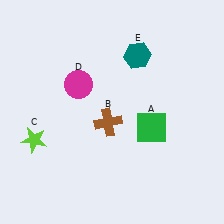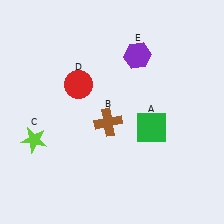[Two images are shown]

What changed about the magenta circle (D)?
In Image 1, D is magenta. In Image 2, it changed to red.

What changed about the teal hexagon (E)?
In Image 1, E is teal. In Image 2, it changed to purple.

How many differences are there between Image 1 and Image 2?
There are 2 differences between the two images.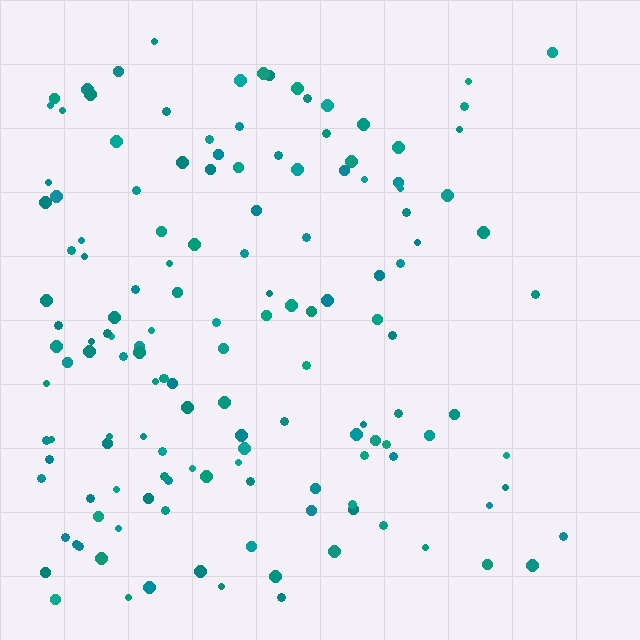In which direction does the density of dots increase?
From right to left, with the left side densest.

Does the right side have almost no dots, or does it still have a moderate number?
Still a moderate number, just noticeably fewer than the left.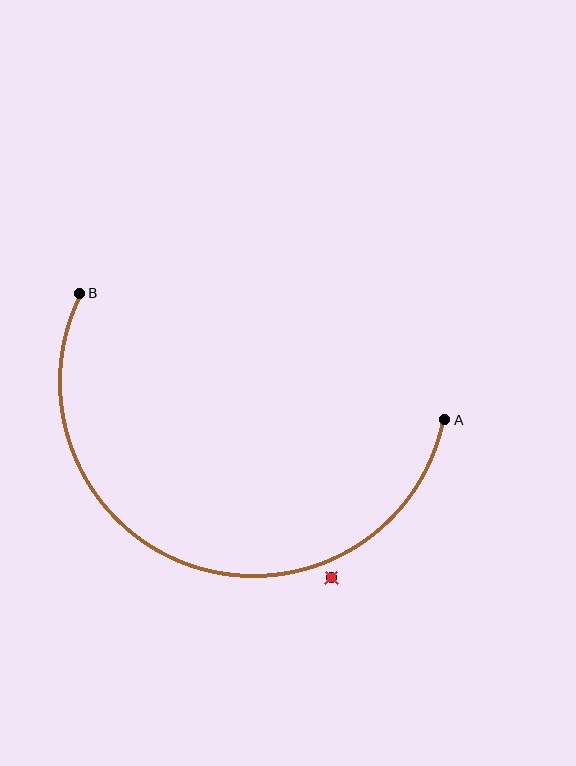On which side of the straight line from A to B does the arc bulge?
The arc bulges below the straight line connecting A and B.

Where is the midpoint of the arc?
The arc midpoint is the point on the curve farthest from the straight line joining A and B. It sits below that line.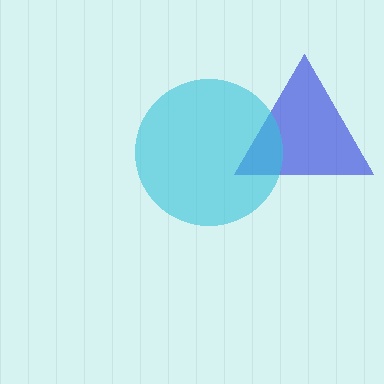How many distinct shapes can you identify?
There are 2 distinct shapes: a blue triangle, a cyan circle.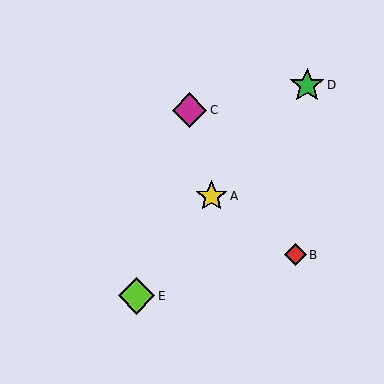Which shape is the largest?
The lime diamond (labeled E) is the largest.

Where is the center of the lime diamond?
The center of the lime diamond is at (136, 296).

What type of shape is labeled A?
Shape A is a yellow star.